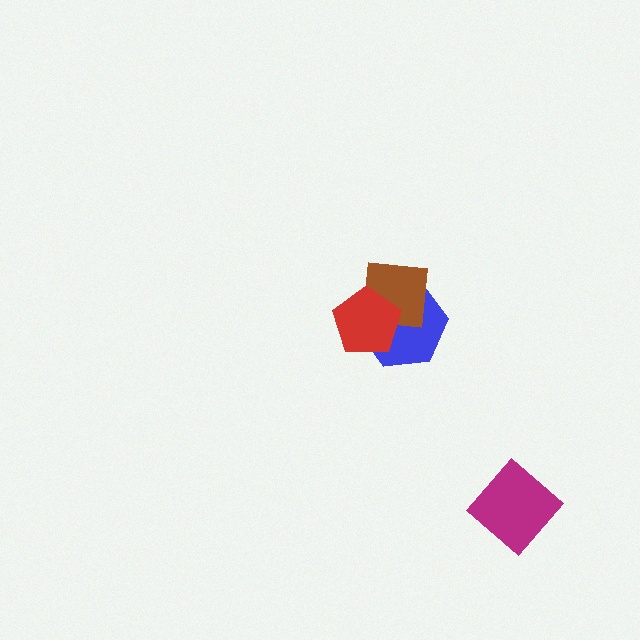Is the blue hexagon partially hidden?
Yes, it is partially covered by another shape.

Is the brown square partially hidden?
Yes, it is partially covered by another shape.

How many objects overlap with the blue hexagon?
2 objects overlap with the blue hexagon.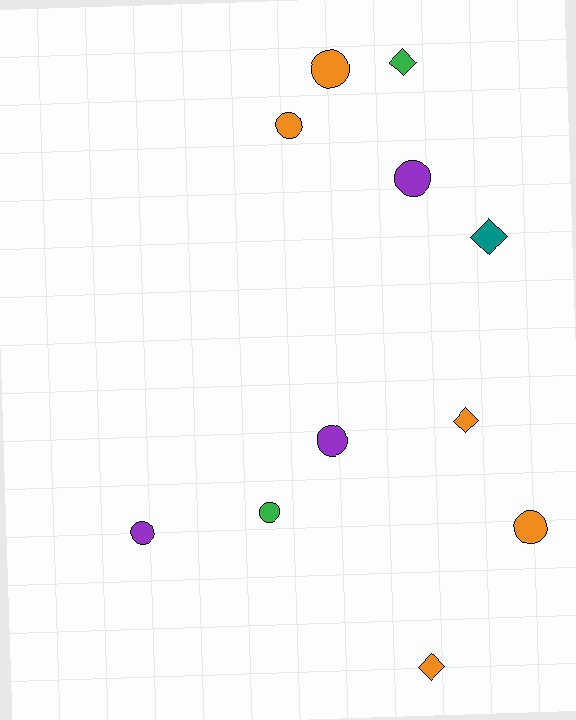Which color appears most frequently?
Orange, with 5 objects.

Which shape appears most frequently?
Circle, with 7 objects.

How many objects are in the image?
There are 11 objects.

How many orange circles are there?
There are 3 orange circles.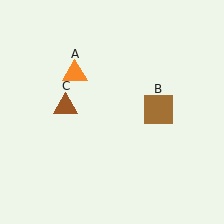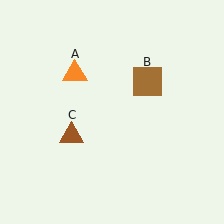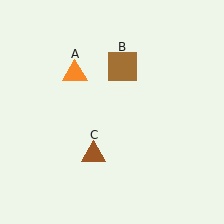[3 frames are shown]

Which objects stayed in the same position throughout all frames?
Orange triangle (object A) remained stationary.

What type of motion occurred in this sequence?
The brown square (object B), brown triangle (object C) rotated counterclockwise around the center of the scene.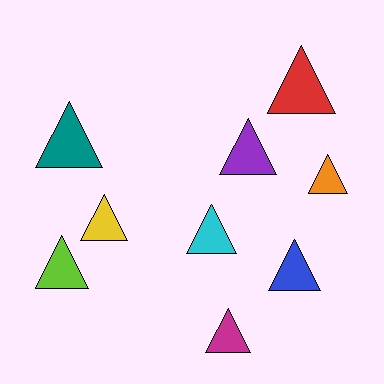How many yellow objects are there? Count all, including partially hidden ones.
There is 1 yellow object.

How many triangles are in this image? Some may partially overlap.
There are 9 triangles.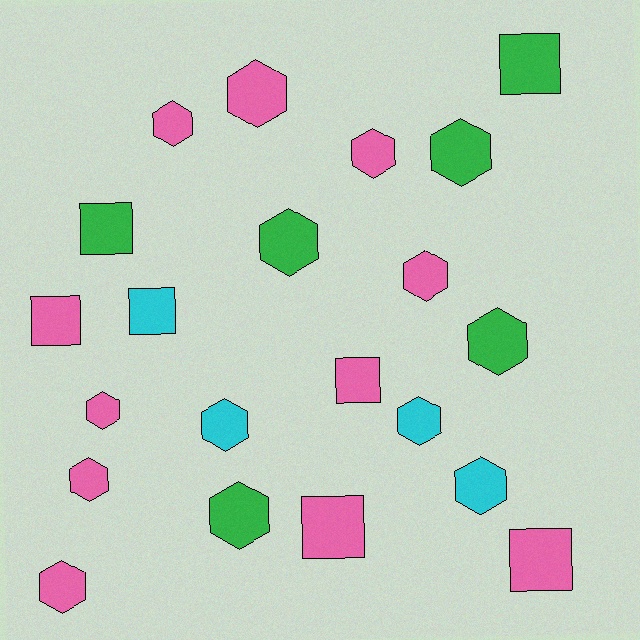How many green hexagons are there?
There are 4 green hexagons.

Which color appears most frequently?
Pink, with 11 objects.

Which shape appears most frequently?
Hexagon, with 14 objects.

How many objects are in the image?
There are 21 objects.